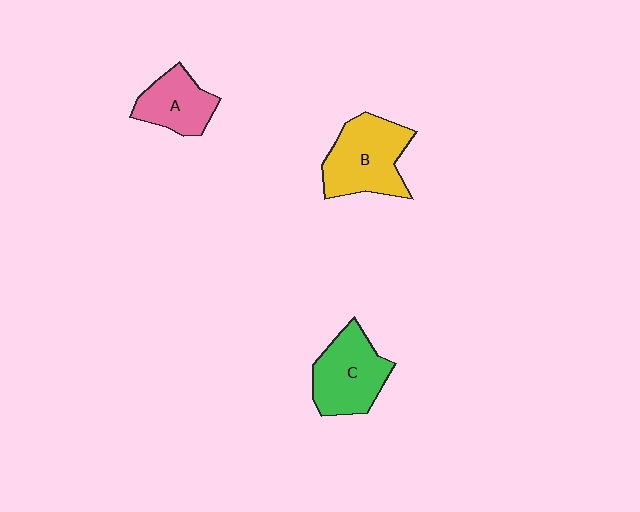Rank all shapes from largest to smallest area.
From largest to smallest: B (yellow), C (green), A (pink).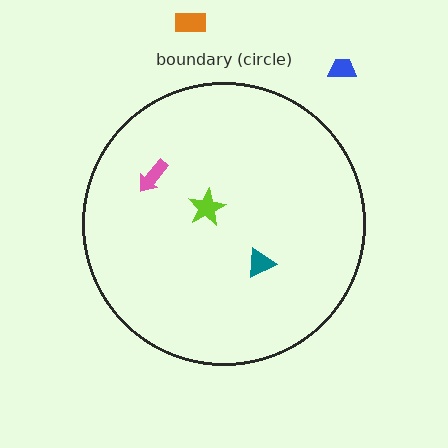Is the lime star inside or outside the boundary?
Inside.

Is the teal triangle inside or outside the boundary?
Inside.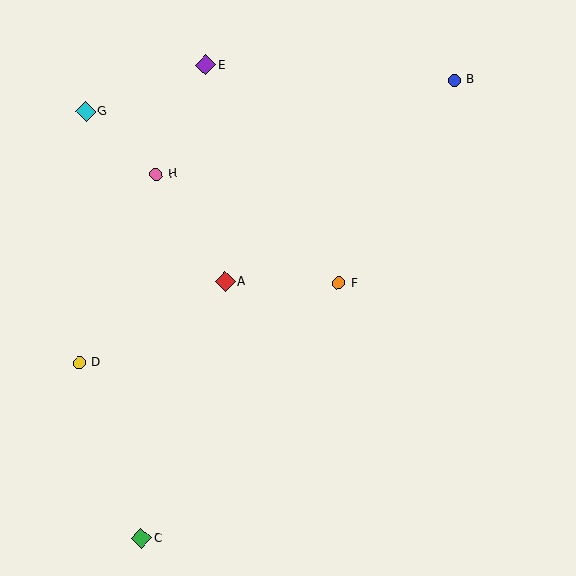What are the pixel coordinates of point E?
Point E is at (206, 65).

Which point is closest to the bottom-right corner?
Point F is closest to the bottom-right corner.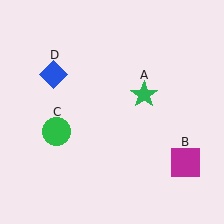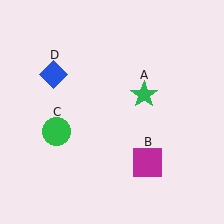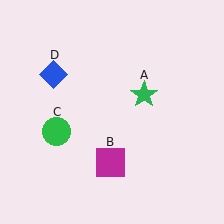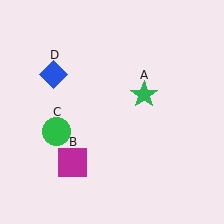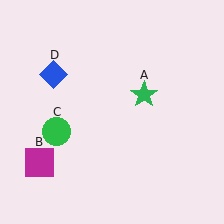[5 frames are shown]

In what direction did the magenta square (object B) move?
The magenta square (object B) moved left.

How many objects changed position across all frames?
1 object changed position: magenta square (object B).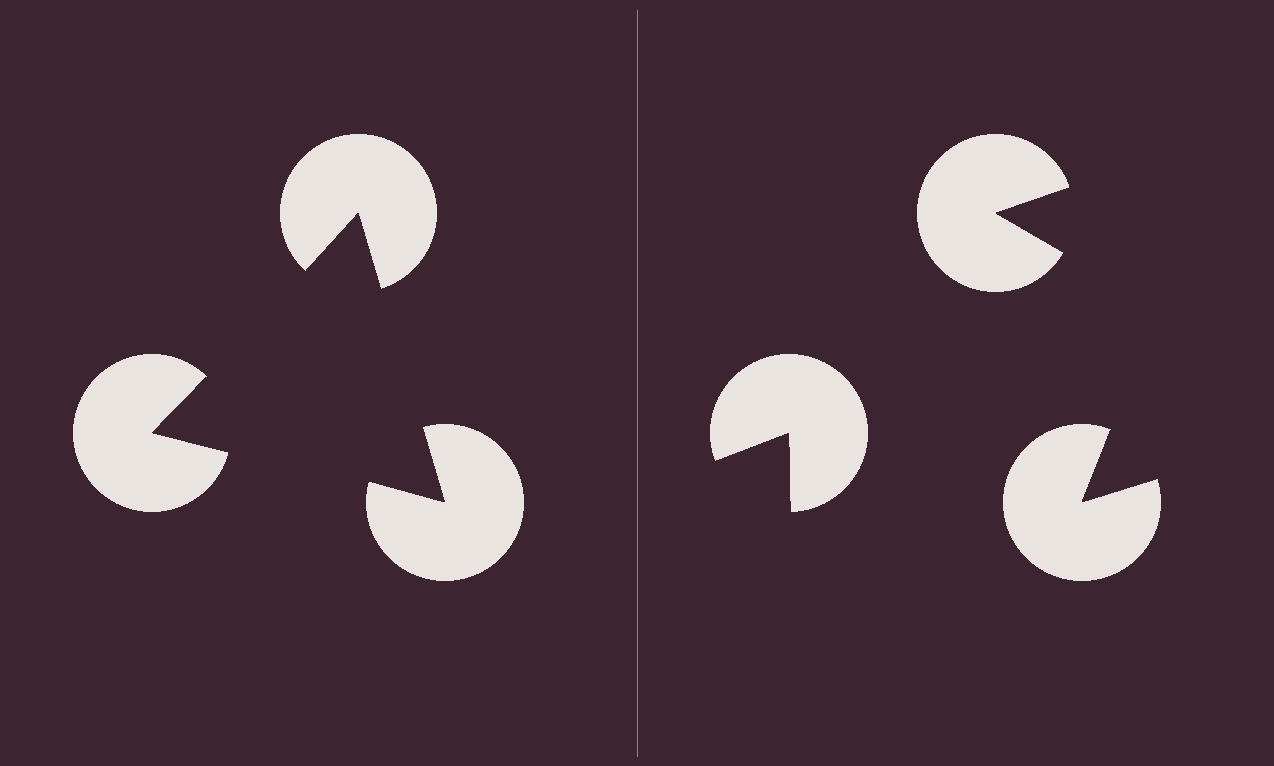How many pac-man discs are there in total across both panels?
6 — 3 on each side.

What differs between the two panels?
The pac-man discs are positioned identically on both sides; only the wedge orientations differ. On the left they align to a triangle; on the right they are misaligned.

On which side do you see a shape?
An illusory triangle appears on the left side. On the right side the wedge cuts are rotated, so no coherent shape forms.